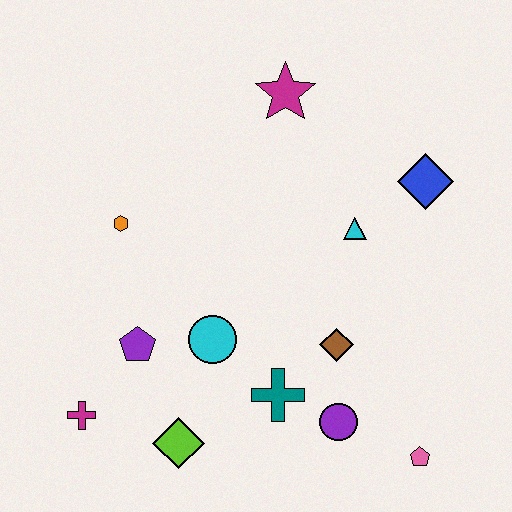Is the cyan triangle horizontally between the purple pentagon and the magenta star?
No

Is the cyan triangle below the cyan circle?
No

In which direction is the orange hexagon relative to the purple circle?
The orange hexagon is to the left of the purple circle.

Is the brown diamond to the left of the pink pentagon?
Yes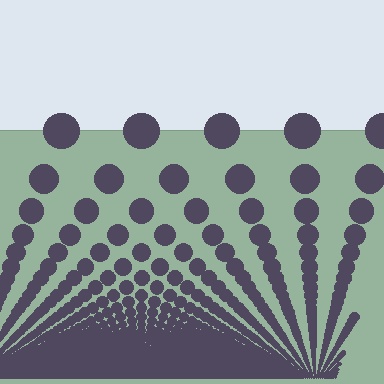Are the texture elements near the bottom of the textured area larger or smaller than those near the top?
Smaller. The gradient is inverted — elements near the bottom are smaller and denser.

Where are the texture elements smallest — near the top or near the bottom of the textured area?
Near the bottom.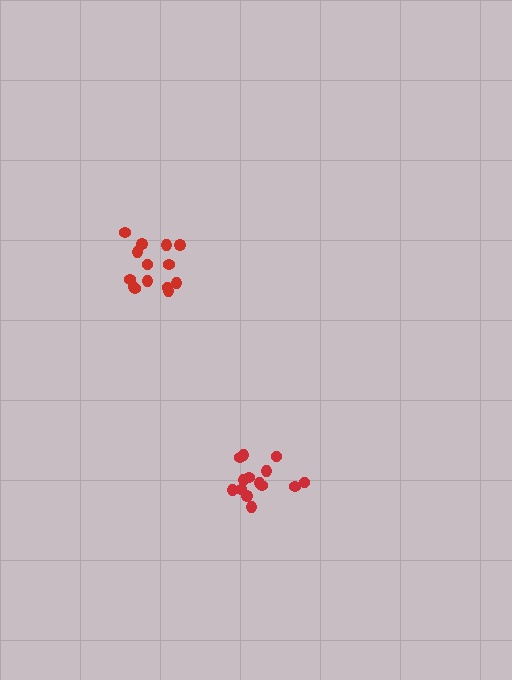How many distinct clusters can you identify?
There are 2 distinct clusters.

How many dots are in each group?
Group 1: 15 dots, Group 2: 14 dots (29 total).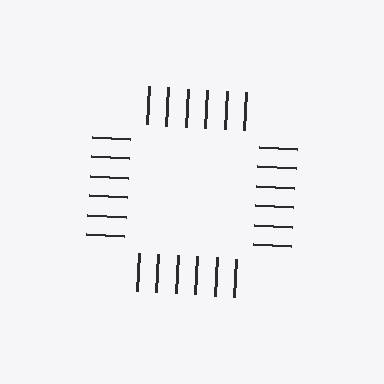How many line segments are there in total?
24 — 6 along each of the 4 edges.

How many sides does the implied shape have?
4 sides — the line-ends trace a square.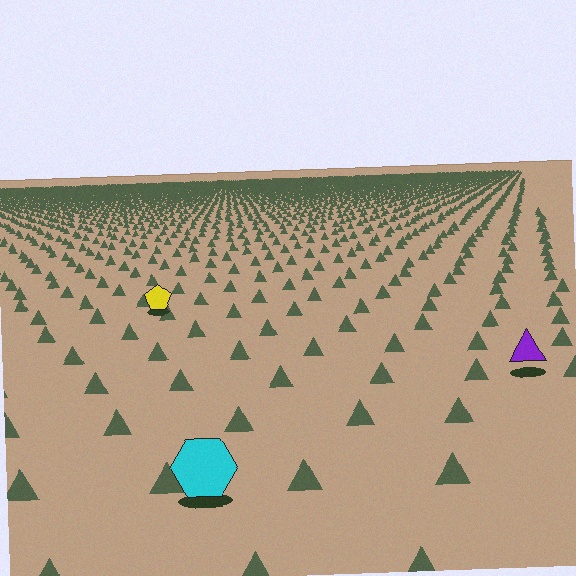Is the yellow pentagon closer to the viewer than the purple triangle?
No. The purple triangle is closer — you can tell from the texture gradient: the ground texture is coarser near it.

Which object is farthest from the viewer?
The yellow pentagon is farthest from the viewer. It appears smaller and the ground texture around it is denser.